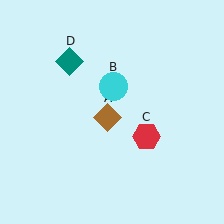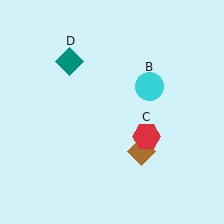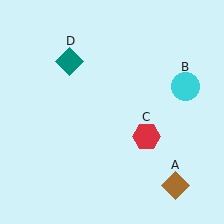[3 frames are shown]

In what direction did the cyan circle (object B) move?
The cyan circle (object B) moved right.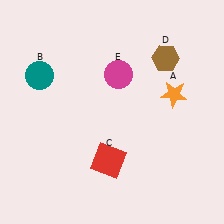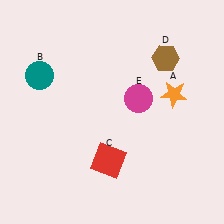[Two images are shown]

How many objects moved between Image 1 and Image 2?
1 object moved between the two images.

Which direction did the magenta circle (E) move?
The magenta circle (E) moved down.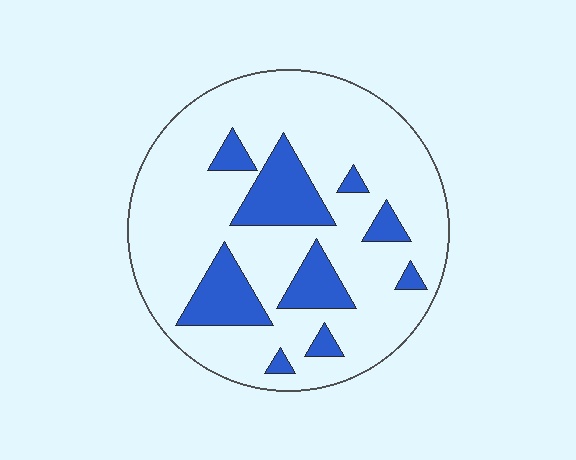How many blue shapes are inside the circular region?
9.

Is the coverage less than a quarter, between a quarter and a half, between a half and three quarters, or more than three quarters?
Less than a quarter.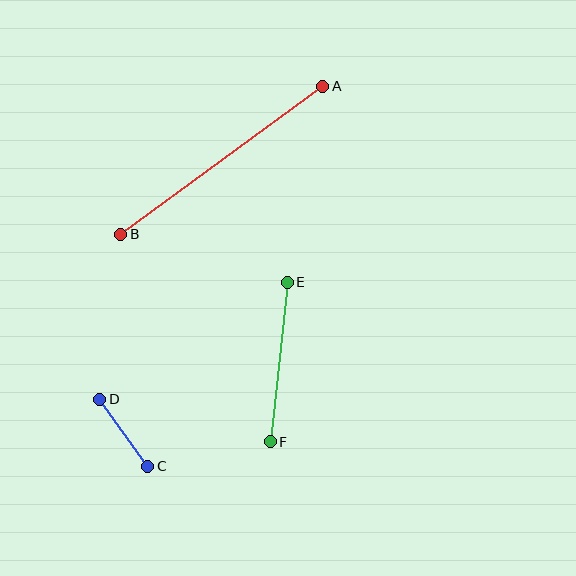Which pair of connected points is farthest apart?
Points A and B are farthest apart.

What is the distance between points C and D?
The distance is approximately 82 pixels.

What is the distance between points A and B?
The distance is approximately 251 pixels.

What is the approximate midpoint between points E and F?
The midpoint is at approximately (279, 362) pixels.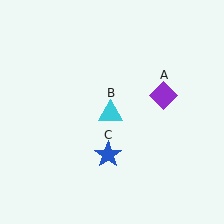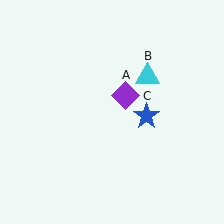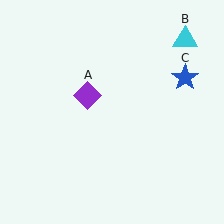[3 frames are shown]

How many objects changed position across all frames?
3 objects changed position: purple diamond (object A), cyan triangle (object B), blue star (object C).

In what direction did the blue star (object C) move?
The blue star (object C) moved up and to the right.